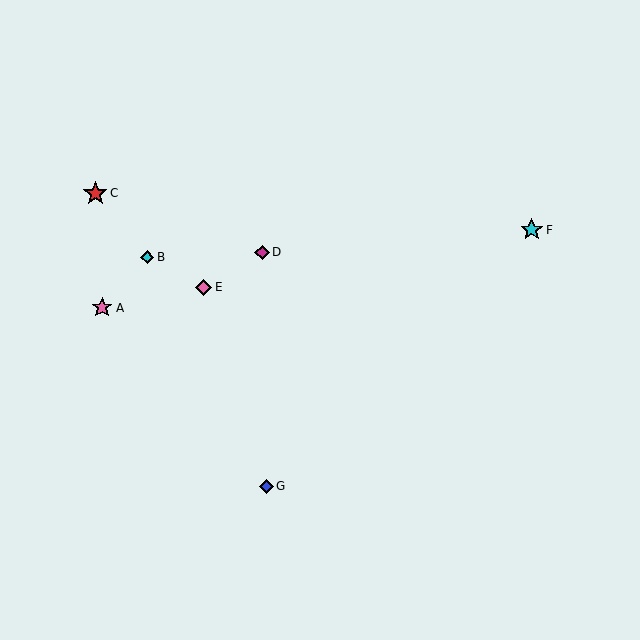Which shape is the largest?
The red star (labeled C) is the largest.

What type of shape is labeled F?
Shape F is a cyan star.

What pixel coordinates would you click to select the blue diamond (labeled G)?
Click at (266, 486) to select the blue diamond G.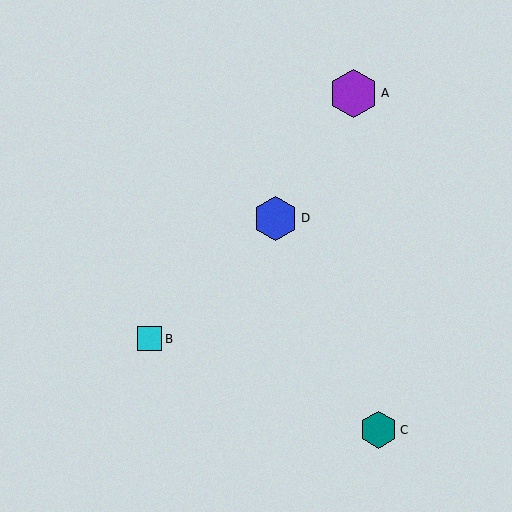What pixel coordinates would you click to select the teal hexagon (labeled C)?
Click at (378, 430) to select the teal hexagon C.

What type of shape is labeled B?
Shape B is a cyan square.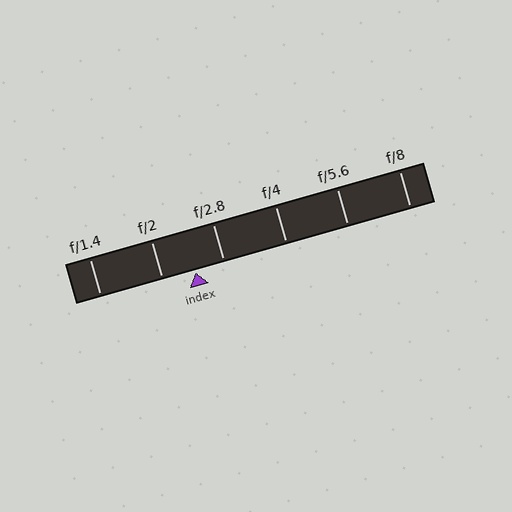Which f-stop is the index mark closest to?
The index mark is closest to f/2.8.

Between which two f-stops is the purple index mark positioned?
The index mark is between f/2 and f/2.8.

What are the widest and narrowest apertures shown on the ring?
The widest aperture shown is f/1.4 and the narrowest is f/8.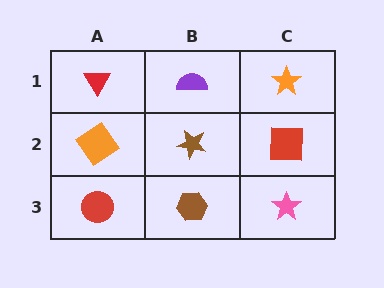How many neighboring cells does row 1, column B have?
3.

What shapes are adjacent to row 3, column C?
A red square (row 2, column C), a brown hexagon (row 3, column B).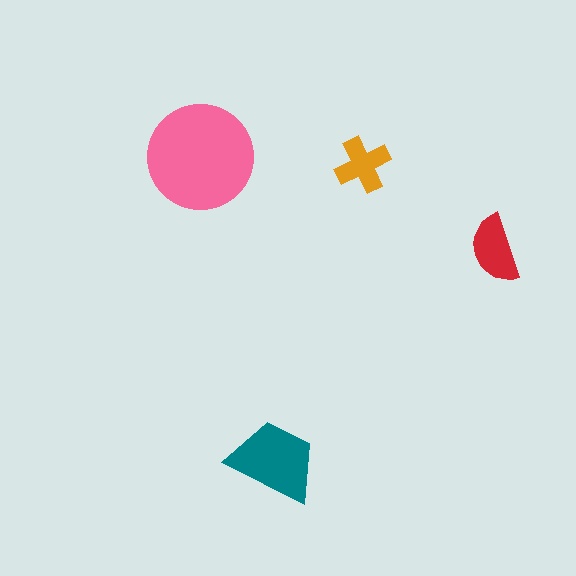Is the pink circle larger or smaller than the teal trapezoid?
Larger.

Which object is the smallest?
The orange cross.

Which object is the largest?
The pink circle.